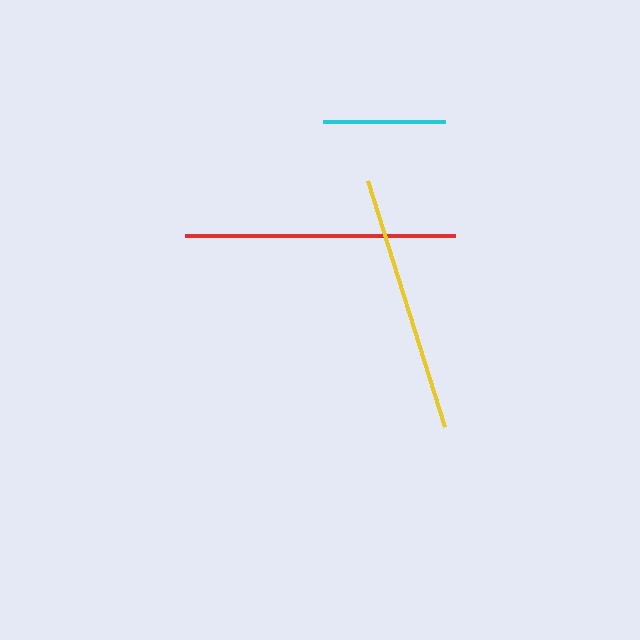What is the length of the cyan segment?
The cyan segment is approximately 122 pixels long.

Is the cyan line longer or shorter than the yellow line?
The yellow line is longer than the cyan line.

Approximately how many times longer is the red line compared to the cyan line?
The red line is approximately 2.2 times the length of the cyan line.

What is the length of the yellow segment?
The yellow segment is approximately 258 pixels long.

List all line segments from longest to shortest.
From longest to shortest: red, yellow, cyan.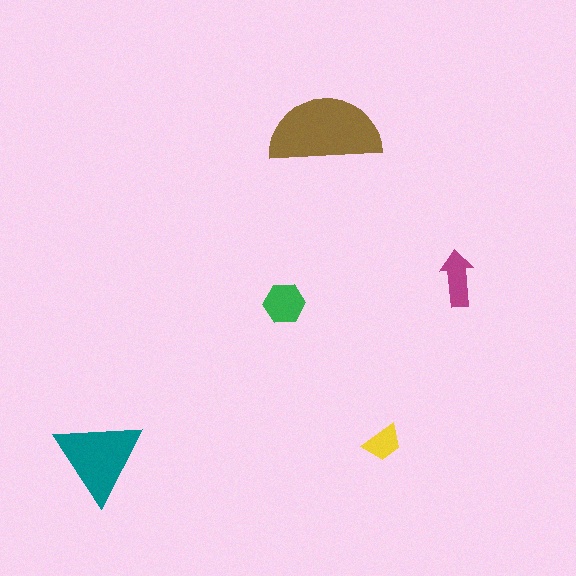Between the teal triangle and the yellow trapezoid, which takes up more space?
The teal triangle.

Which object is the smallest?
The yellow trapezoid.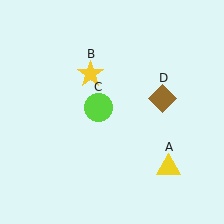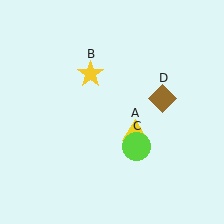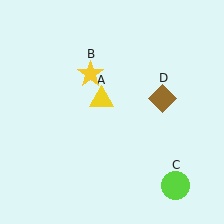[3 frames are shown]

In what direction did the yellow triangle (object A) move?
The yellow triangle (object A) moved up and to the left.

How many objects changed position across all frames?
2 objects changed position: yellow triangle (object A), lime circle (object C).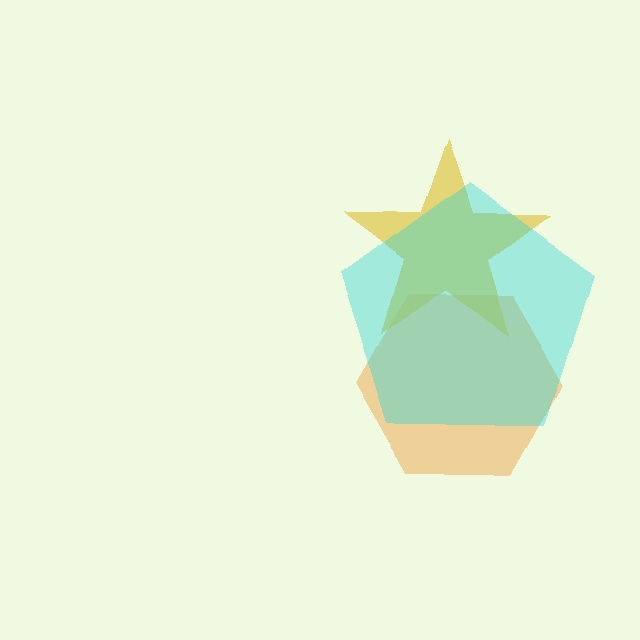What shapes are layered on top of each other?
The layered shapes are: an orange hexagon, a yellow star, a cyan pentagon.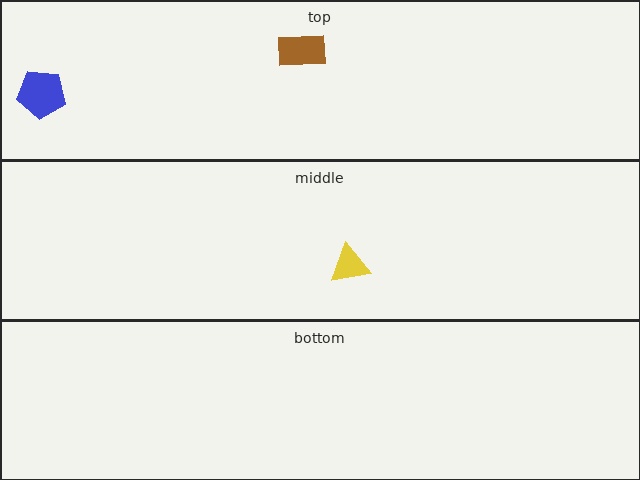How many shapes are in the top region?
2.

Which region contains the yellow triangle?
The middle region.